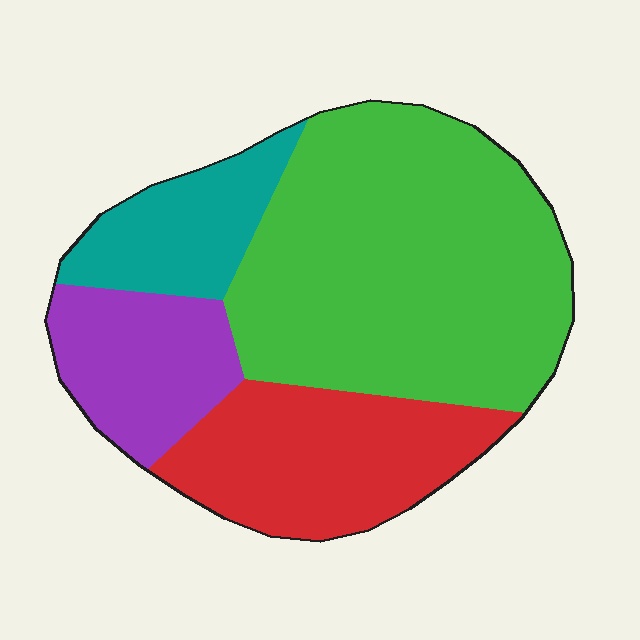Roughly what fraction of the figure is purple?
Purple covers about 15% of the figure.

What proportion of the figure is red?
Red takes up about one quarter (1/4) of the figure.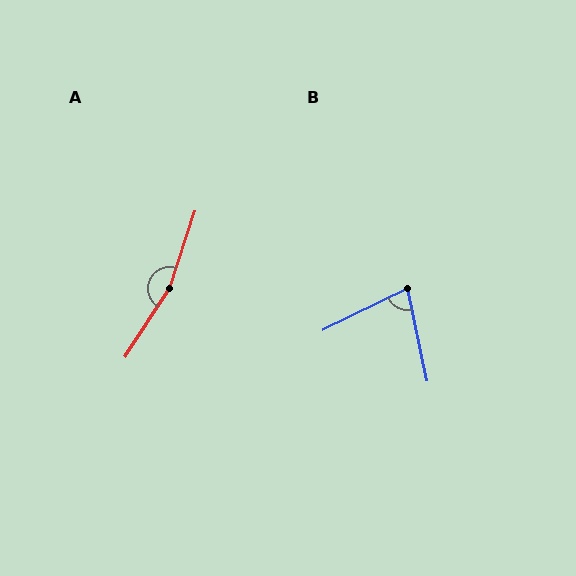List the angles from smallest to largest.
B (76°), A (165°).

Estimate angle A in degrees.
Approximately 165 degrees.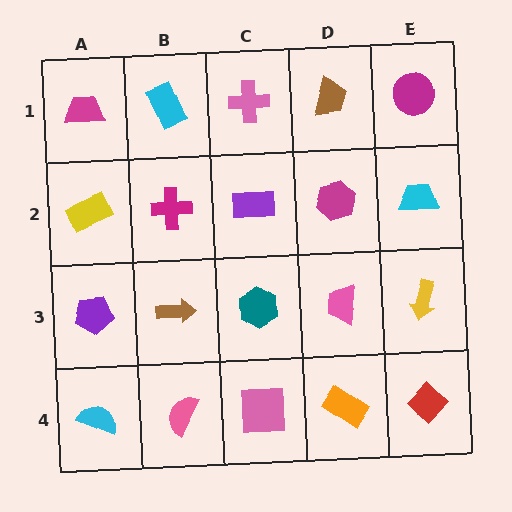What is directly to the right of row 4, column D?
A red diamond.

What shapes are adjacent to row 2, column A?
A magenta trapezoid (row 1, column A), a purple pentagon (row 3, column A), a magenta cross (row 2, column B).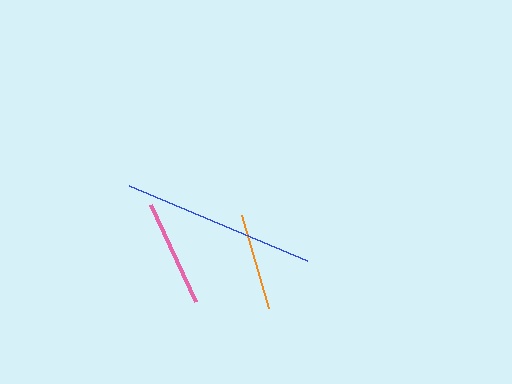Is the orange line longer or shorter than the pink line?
The pink line is longer than the orange line.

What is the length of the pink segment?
The pink segment is approximately 106 pixels long.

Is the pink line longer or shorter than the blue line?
The blue line is longer than the pink line.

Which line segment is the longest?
The blue line is the longest at approximately 194 pixels.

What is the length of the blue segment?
The blue segment is approximately 194 pixels long.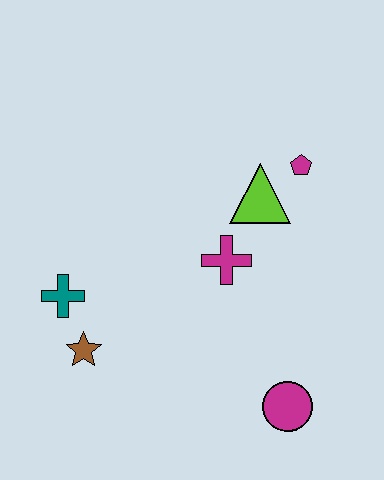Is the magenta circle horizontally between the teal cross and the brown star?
No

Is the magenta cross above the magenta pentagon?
No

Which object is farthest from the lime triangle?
The brown star is farthest from the lime triangle.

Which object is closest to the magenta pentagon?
The lime triangle is closest to the magenta pentagon.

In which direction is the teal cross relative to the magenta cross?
The teal cross is to the left of the magenta cross.